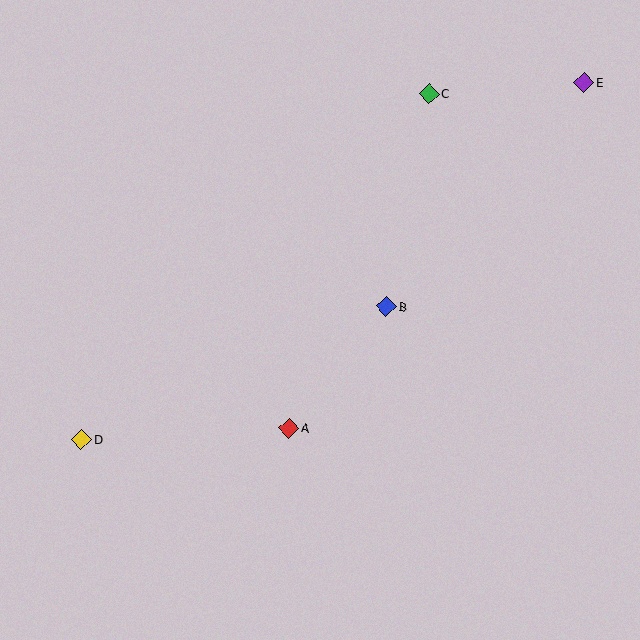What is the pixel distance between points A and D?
The distance between A and D is 208 pixels.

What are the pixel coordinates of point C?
Point C is at (429, 93).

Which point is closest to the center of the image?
Point B at (387, 307) is closest to the center.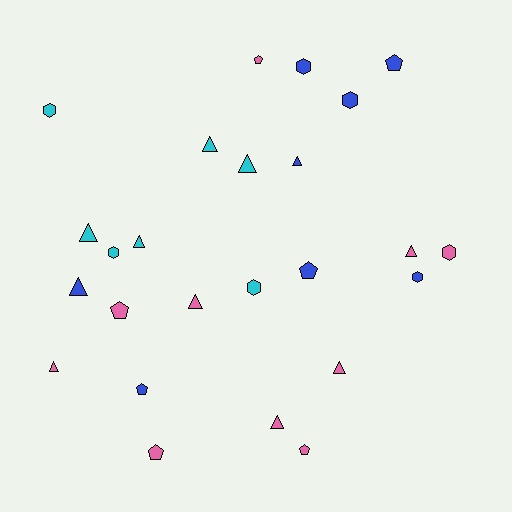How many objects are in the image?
There are 25 objects.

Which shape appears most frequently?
Triangle, with 11 objects.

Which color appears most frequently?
Pink, with 10 objects.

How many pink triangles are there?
There are 5 pink triangles.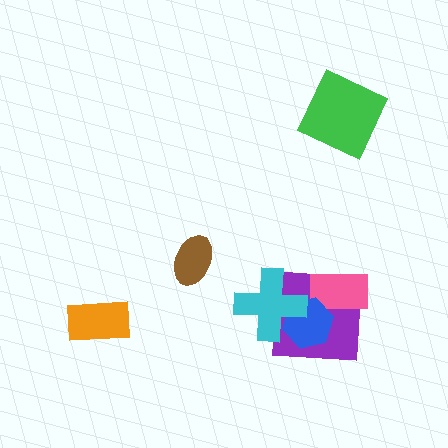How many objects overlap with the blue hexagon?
3 objects overlap with the blue hexagon.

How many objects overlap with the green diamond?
0 objects overlap with the green diamond.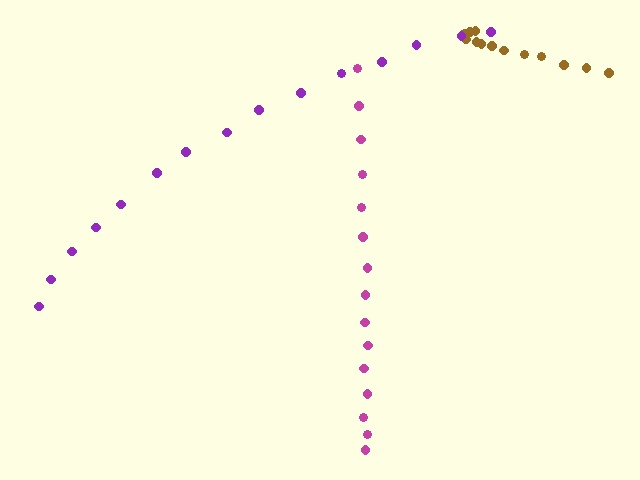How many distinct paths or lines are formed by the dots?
There are 3 distinct paths.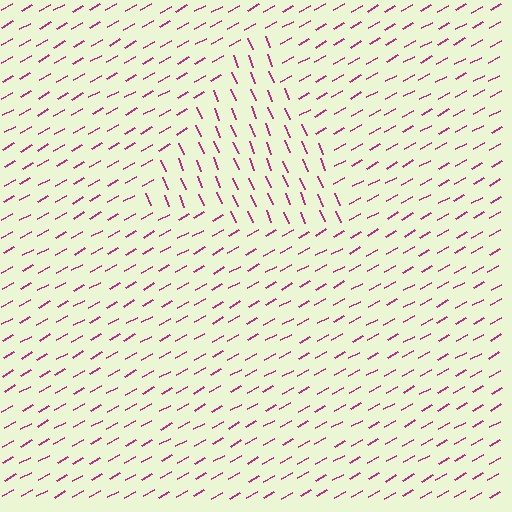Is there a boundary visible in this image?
Yes, there is a texture boundary formed by a change in line orientation.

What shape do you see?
I see a triangle.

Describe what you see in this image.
The image is filled with small magenta line segments. A triangle region in the image has lines oriented differently from the surrounding lines, creating a visible texture boundary.